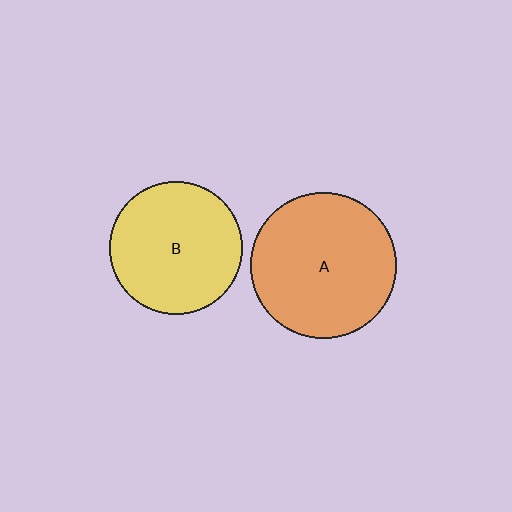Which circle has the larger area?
Circle A (orange).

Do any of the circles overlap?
No, none of the circles overlap.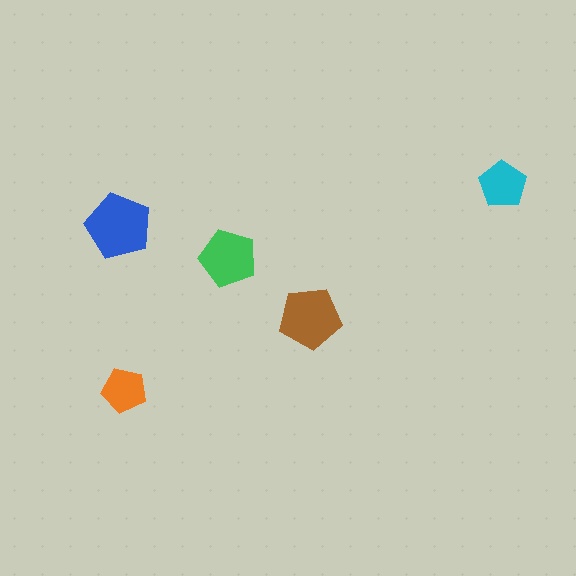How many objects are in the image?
There are 5 objects in the image.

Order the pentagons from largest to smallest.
the blue one, the brown one, the green one, the cyan one, the orange one.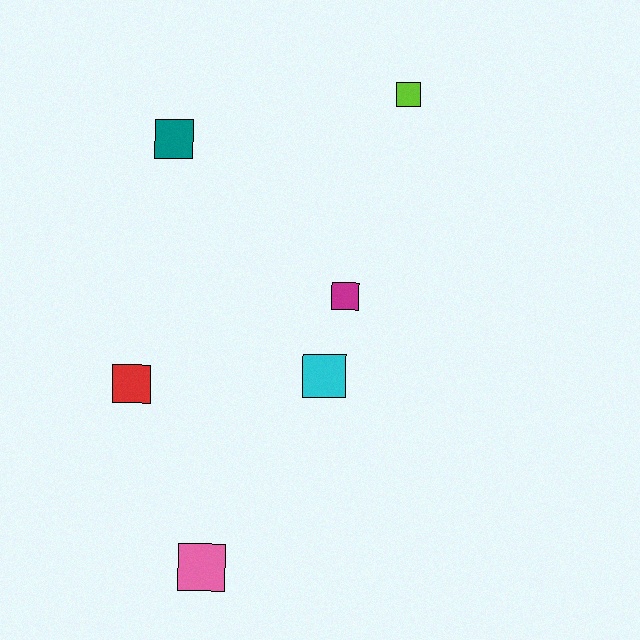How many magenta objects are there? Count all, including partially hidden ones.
There is 1 magenta object.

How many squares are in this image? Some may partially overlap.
There are 6 squares.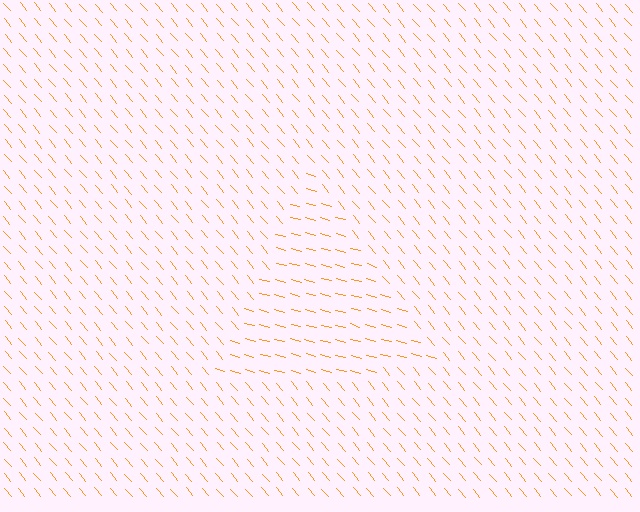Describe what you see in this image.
The image is filled with small orange line segments. A triangle region in the image has lines oriented differently from the surrounding lines, creating a visible texture boundary.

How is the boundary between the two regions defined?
The boundary is defined purely by a change in line orientation (approximately 35 degrees difference). All lines are the same color and thickness.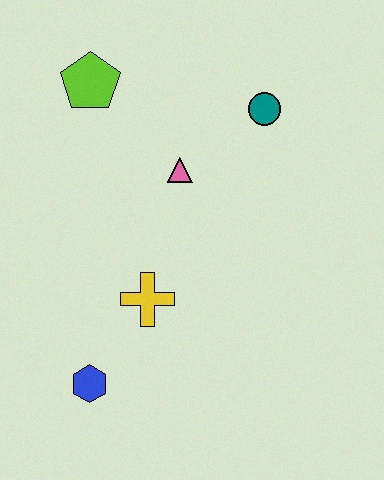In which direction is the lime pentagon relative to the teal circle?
The lime pentagon is to the left of the teal circle.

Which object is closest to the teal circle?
The pink triangle is closest to the teal circle.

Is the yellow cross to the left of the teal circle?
Yes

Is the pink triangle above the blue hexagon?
Yes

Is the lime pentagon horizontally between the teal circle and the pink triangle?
No